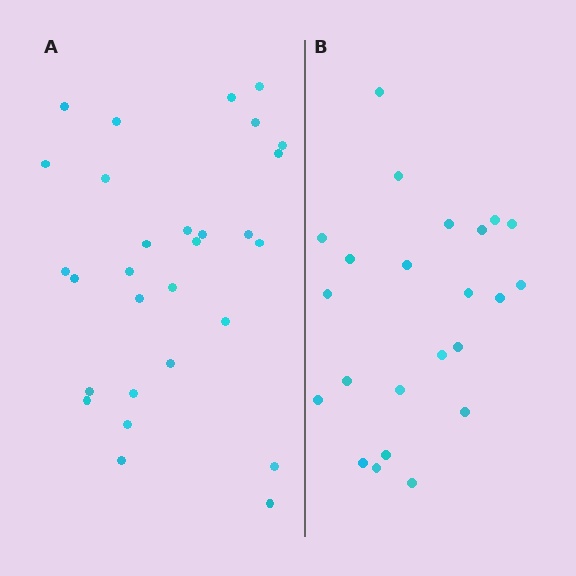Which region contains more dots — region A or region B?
Region A (the left region) has more dots.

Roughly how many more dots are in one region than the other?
Region A has about 6 more dots than region B.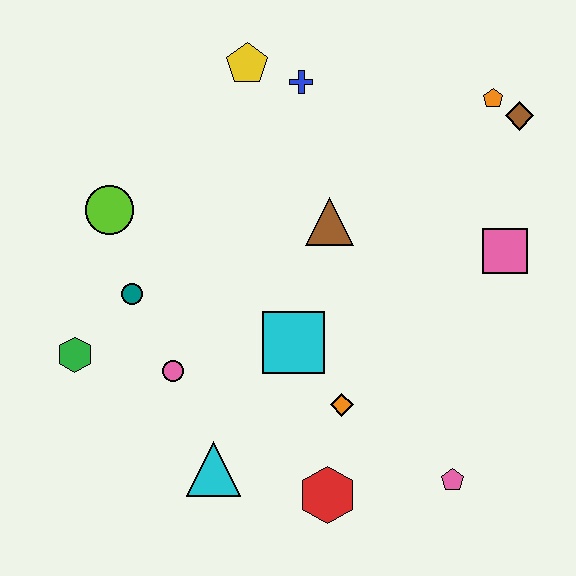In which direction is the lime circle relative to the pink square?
The lime circle is to the left of the pink square.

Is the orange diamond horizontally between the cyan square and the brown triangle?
No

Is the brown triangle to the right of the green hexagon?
Yes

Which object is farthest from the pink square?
The green hexagon is farthest from the pink square.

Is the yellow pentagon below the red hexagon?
No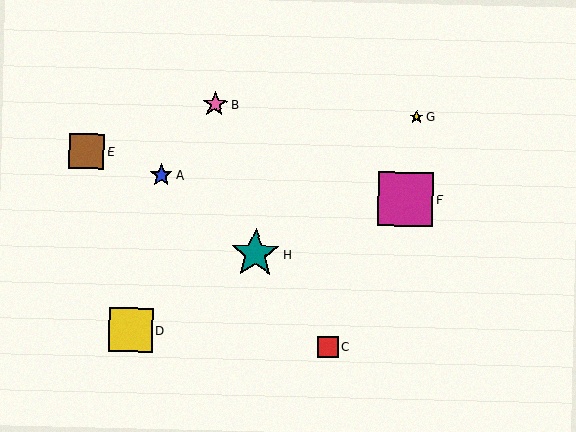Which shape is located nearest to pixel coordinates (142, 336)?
The yellow square (labeled D) at (130, 330) is nearest to that location.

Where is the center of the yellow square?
The center of the yellow square is at (130, 330).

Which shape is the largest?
The magenta square (labeled F) is the largest.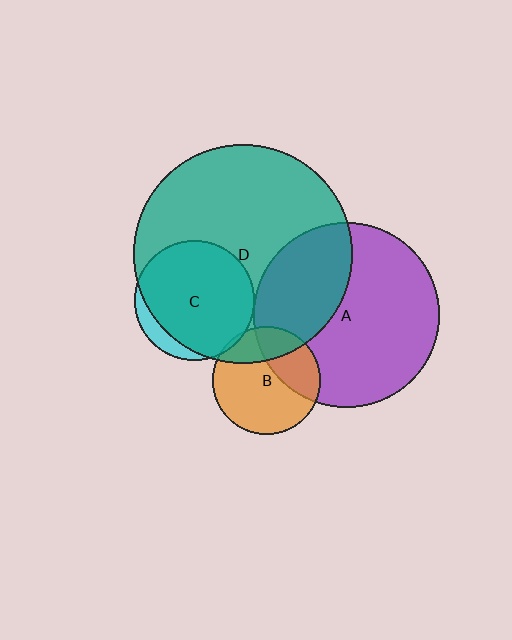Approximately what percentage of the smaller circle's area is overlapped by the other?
Approximately 5%.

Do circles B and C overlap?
Yes.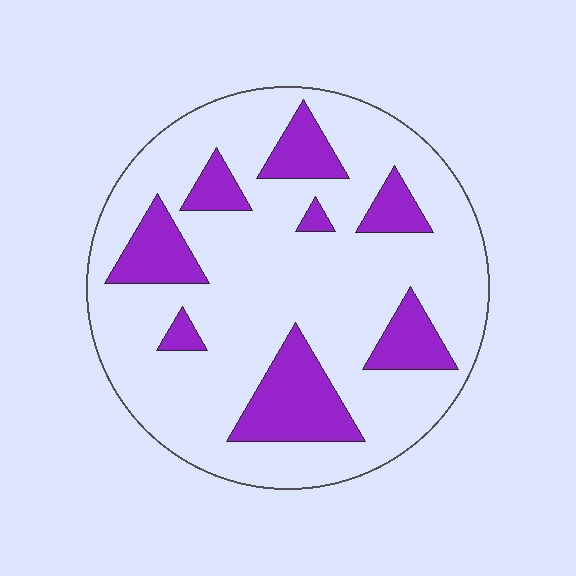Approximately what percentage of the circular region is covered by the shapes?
Approximately 20%.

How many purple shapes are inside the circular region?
8.